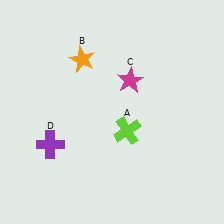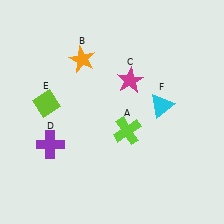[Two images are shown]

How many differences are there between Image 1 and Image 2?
There are 2 differences between the two images.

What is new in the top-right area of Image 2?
A cyan triangle (F) was added in the top-right area of Image 2.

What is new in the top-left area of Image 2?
A lime diamond (E) was added in the top-left area of Image 2.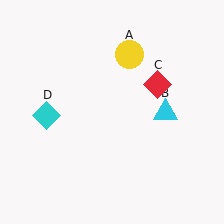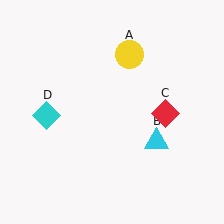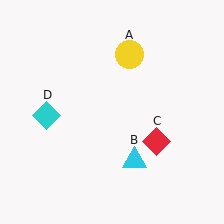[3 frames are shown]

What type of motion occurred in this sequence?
The cyan triangle (object B), red diamond (object C) rotated clockwise around the center of the scene.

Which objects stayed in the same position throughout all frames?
Yellow circle (object A) and cyan diamond (object D) remained stationary.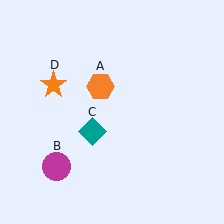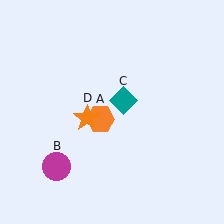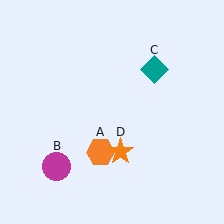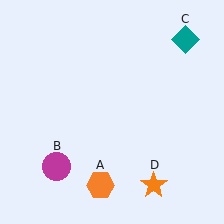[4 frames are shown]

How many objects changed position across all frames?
3 objects changed position: orange hexagon (object A), teal diamond (object C), orange star (object D).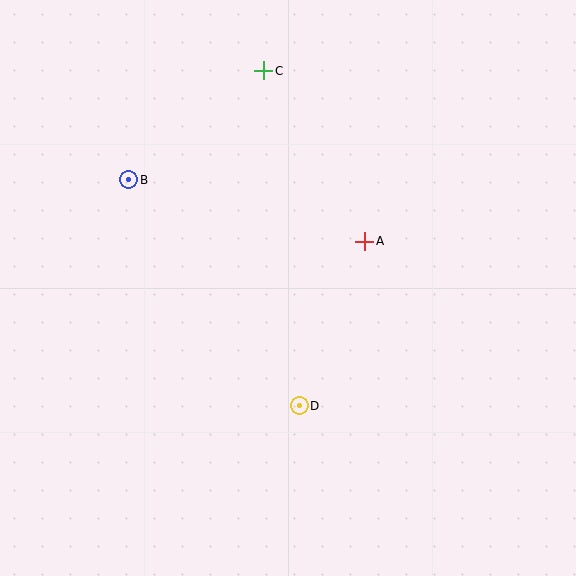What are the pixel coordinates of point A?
Point A is at (365, 241).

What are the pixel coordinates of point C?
Point C is at (264, 71).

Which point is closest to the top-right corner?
Point C is closest to the top-right corner.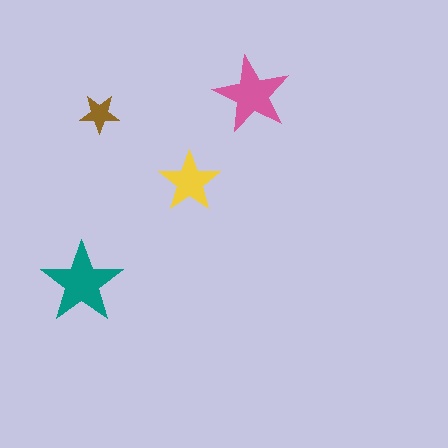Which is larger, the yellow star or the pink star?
The pink one.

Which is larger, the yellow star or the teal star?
The teal one.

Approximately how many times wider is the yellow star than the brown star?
About 1.5 times wider.